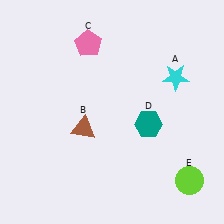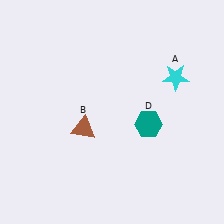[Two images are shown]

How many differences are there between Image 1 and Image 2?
There are 2 differences between the two images.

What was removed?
The lime circle (E), the pink pentagon (C) were removed in Image 2.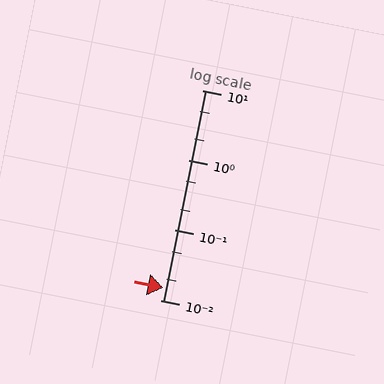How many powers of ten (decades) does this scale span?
The scale spans 3 decades, from 0.01 to 10.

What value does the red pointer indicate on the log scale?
The pointer indicates approximately 0.015.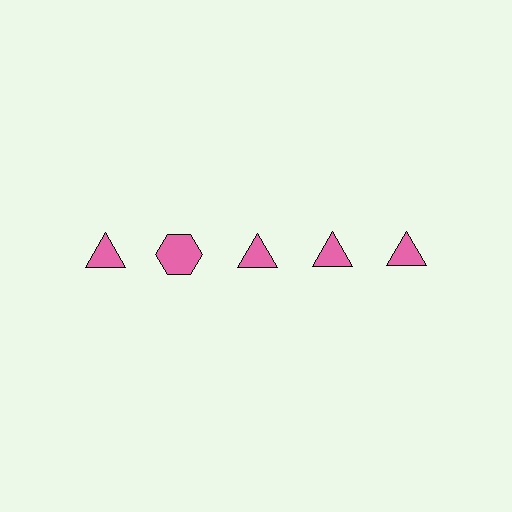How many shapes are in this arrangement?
There are 5 shapes arranged in a grid pattern.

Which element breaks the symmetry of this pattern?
The pink hexagon in the top row, second from left column breaks the symmetry. All other shapes are pink triangles.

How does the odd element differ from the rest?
It has a different shape: hexagon instead of triangle.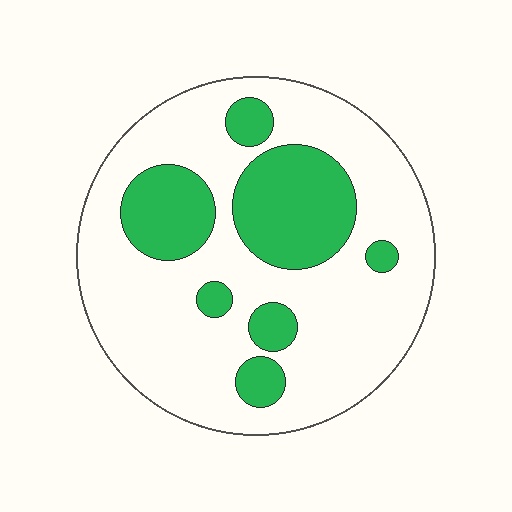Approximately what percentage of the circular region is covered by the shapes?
Approximately 25%.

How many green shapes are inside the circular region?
7.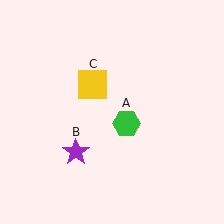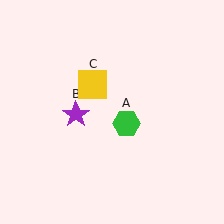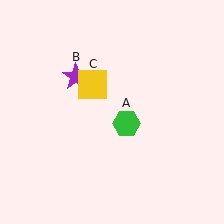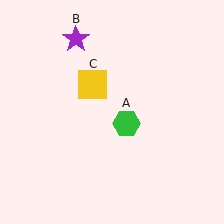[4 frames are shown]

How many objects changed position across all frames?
1 object changed position: purple star (object B).